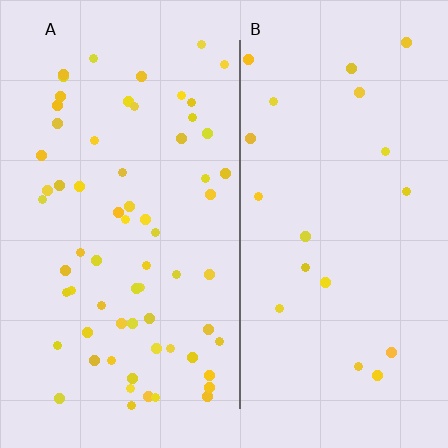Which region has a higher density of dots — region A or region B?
A (the left).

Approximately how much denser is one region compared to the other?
Approximately 3.3× — region A over region B.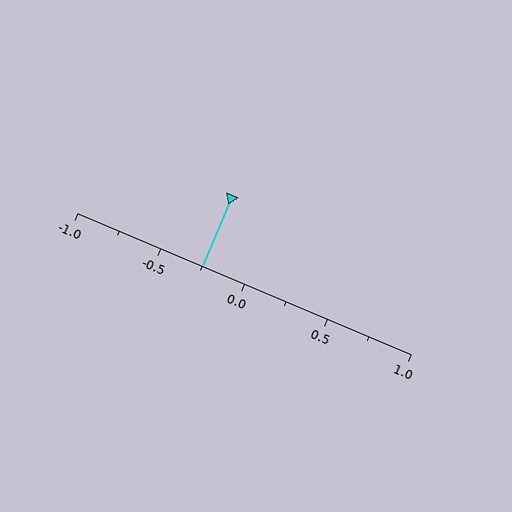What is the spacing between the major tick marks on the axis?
The major ticks are spaced 0.5 apart.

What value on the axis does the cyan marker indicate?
The marker indicates approximately -0.25.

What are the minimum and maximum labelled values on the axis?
The axis runs from -1.0 to 1.0.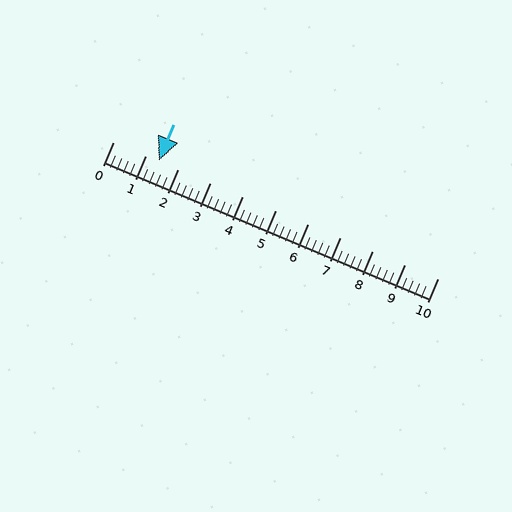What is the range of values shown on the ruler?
The ruler shows values from 0 to 10.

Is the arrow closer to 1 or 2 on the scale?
The arrow is closer to 1.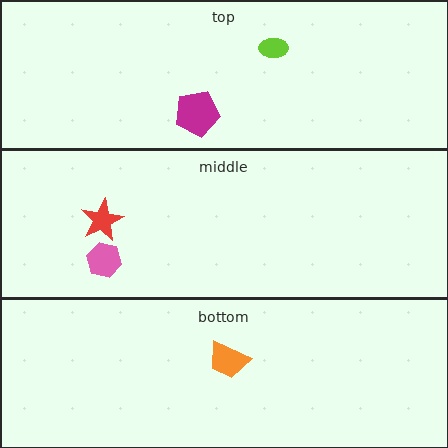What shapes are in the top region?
The magenta pentagon, the lime ellipse.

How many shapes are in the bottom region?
1.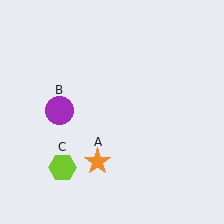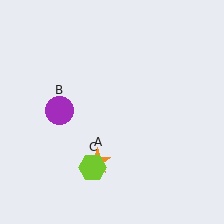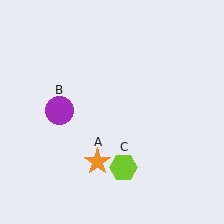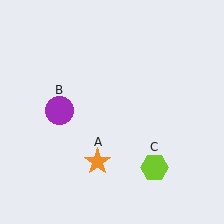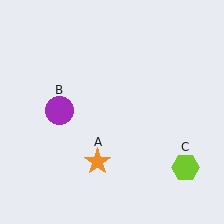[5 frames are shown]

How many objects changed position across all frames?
1 object changed position: lime hexagon (object C).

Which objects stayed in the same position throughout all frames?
Orange star (object A) and purple circle (object B) remained stationary.